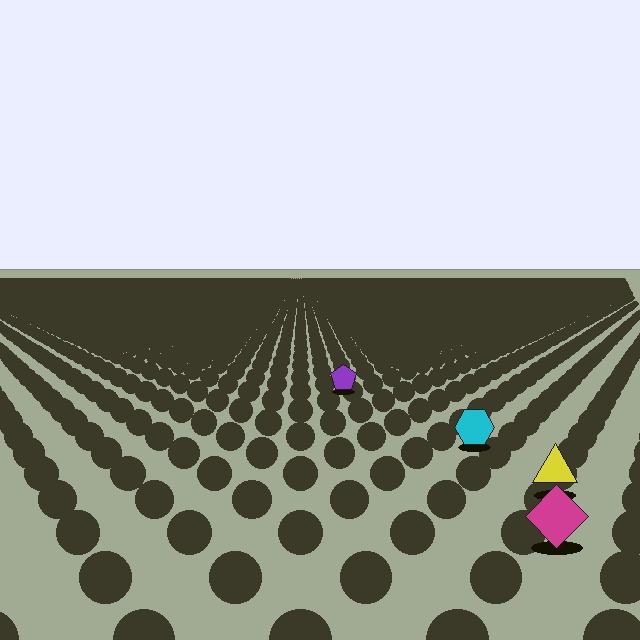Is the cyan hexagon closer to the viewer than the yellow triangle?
No. The yellow triangle is closer — you can tell from the texture gradient: the ground texture is coarser near it.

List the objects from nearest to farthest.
From nearest to farthest: the magenta diamond, the yellow triangle, the cyan hexagon, the purple pentagon.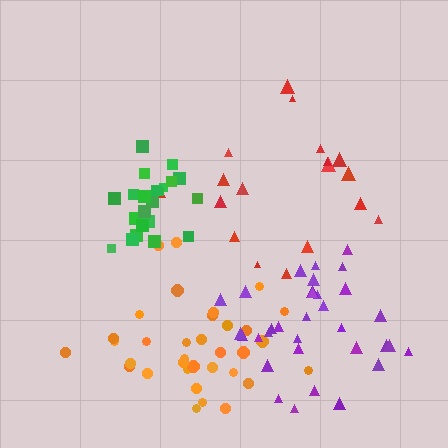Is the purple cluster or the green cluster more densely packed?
Green.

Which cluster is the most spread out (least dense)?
Red.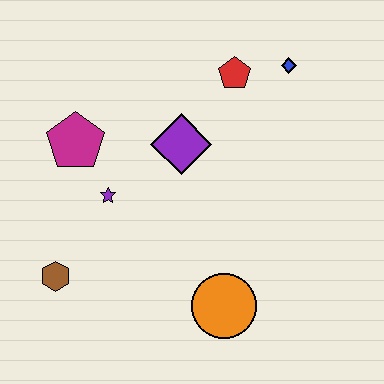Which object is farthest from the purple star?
The blue diamond is farthest from the purple star.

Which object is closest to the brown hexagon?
The purple star is closest to the brown hexagon.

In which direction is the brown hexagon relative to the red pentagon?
The brown hexagon is below the red pentagon.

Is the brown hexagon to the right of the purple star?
No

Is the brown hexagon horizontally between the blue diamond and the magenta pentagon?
No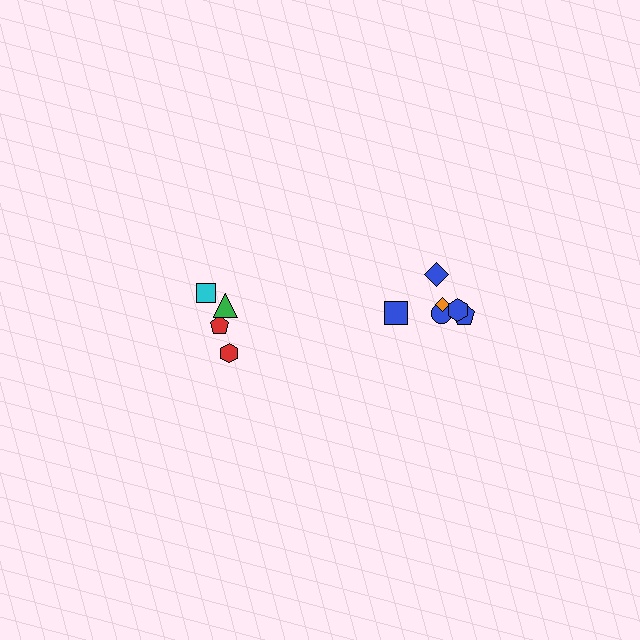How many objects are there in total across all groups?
There are 10 objects.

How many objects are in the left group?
There are 4 objects.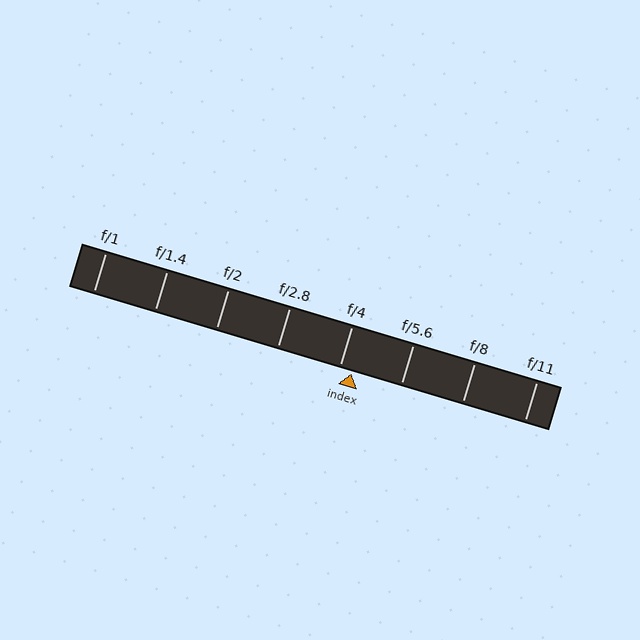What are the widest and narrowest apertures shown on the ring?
The widest aperture shown is f/1 and the narrowest is f/11.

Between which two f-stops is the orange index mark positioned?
The index mark is between f/4 and f/5.6.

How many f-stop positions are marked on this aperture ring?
There are 8 f-stop positions marked.